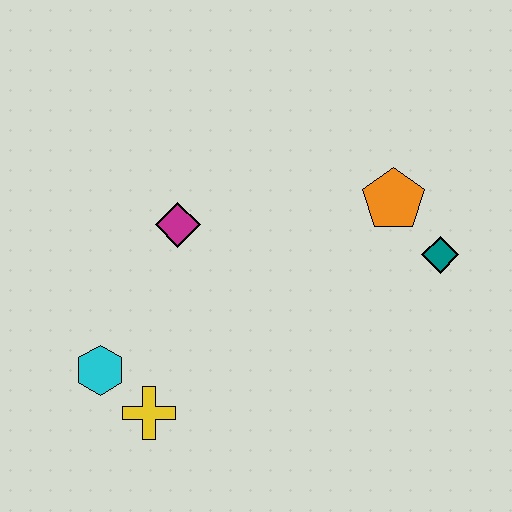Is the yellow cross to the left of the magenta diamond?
Yes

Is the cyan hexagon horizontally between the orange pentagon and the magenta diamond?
No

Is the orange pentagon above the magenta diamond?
Yes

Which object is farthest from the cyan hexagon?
The teal diamond is farthest from the cyan hexagon.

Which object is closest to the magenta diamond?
The cyan hexagon is closest to the magenta diamond.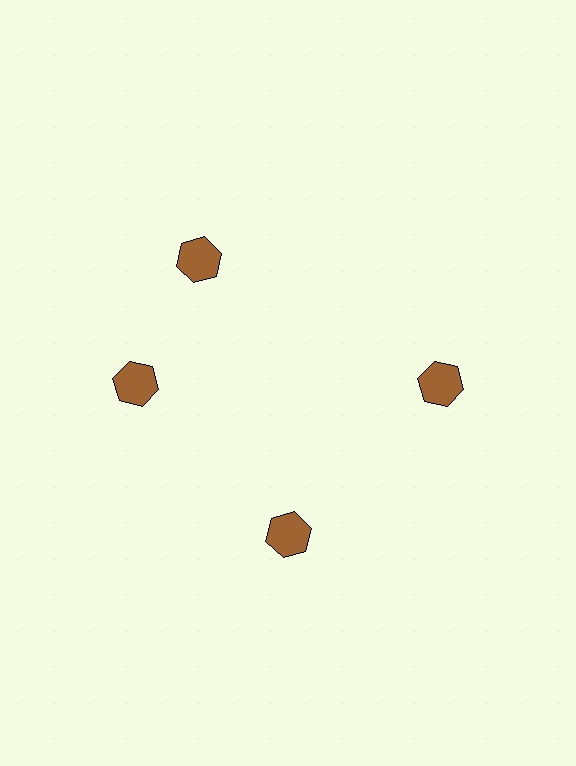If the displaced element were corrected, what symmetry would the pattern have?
It would have 4-fold rotational symmetry — the pattern would map onto itself every 90 degrees.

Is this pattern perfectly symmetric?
No. The 4 brown hexagons are arranged in a ring, but one element near the 12 o'clock position is rotated out of alignment along the ring, breaking the 4-fold rotational symmetry.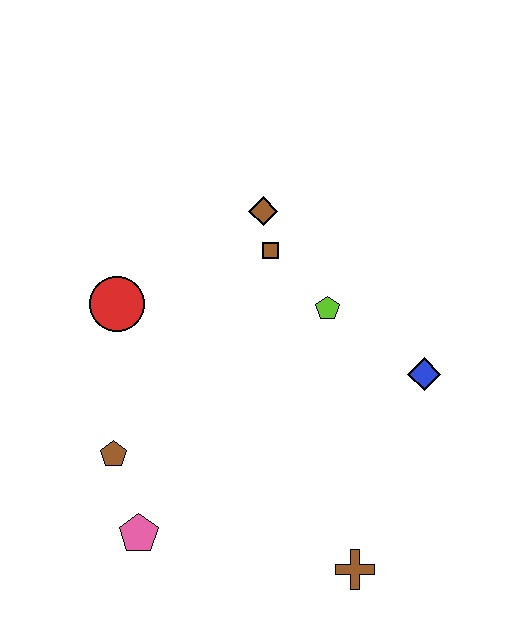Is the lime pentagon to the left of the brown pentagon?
No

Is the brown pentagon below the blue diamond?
Yes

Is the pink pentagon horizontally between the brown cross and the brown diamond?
No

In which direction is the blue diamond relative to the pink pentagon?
The blue diamond is to the right of the pink pentagon.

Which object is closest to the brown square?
The brown diamond is closest to the brown square.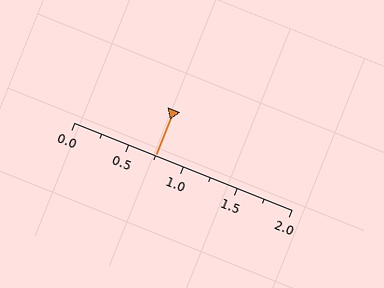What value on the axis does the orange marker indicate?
The marker indicates approximately 0.75.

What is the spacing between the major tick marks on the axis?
The major ticks are spaced 0.5 apart.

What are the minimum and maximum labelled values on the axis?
The axis runs from 0.0 to 2.0.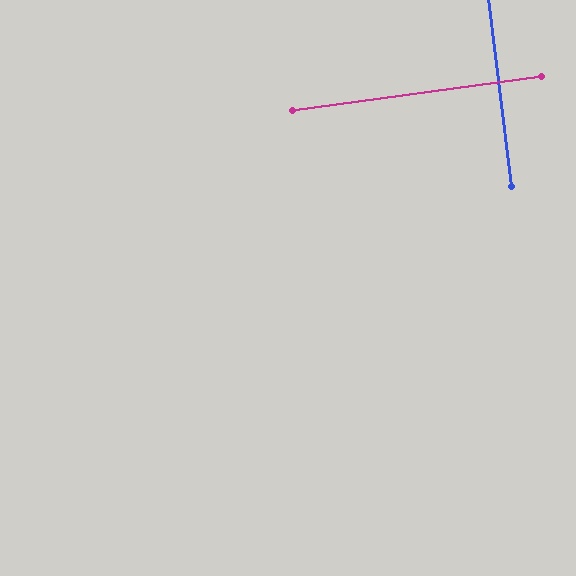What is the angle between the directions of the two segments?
Approximately 89 degrees.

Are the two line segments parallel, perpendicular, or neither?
Perpendicular — they meet at approximately 89°.